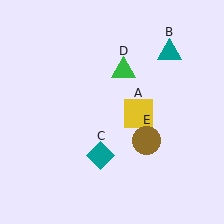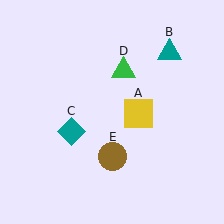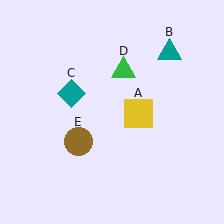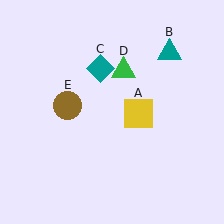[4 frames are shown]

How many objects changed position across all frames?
2 objects changed position: teal diamond (object C), brown circle (object E).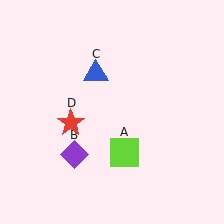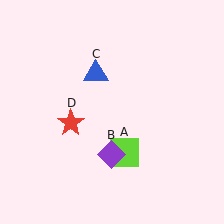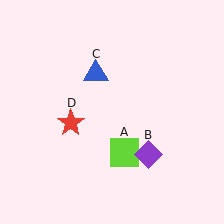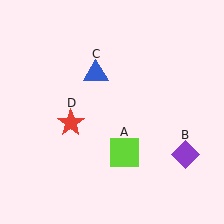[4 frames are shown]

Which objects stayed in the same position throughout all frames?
Lime square (object A) and blue triangle (object C) and red star (object D) remained stationary.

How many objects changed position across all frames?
1 object changed position: purple diamond (object B).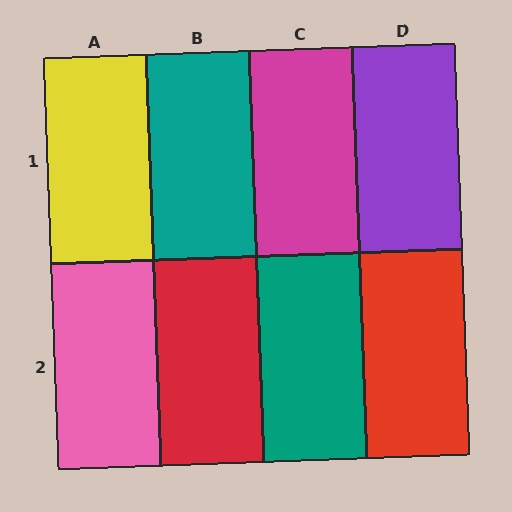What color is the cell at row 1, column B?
Teal.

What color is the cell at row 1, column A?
Yellow.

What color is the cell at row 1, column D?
Purple.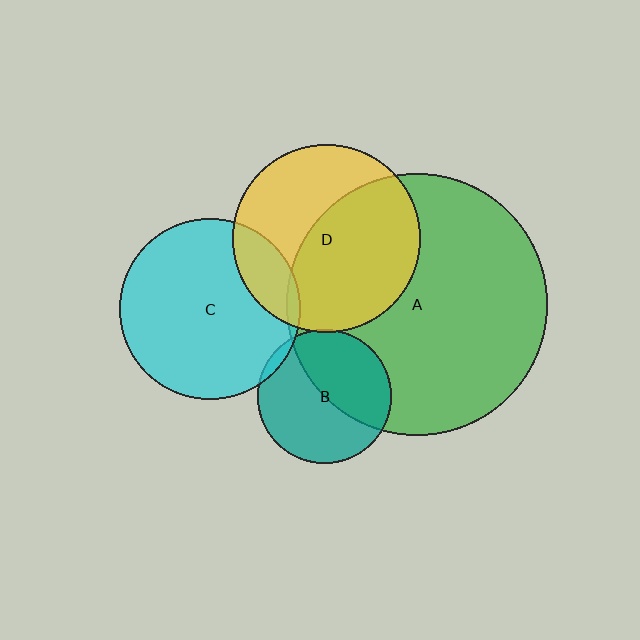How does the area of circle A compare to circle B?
Approximately 3.8 times.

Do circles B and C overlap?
Yes.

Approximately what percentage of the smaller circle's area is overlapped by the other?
Approximately 5%.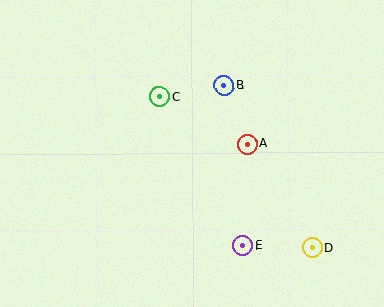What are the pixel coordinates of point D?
Point D is at (312, 248).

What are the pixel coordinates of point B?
Point B is at (224, 85).